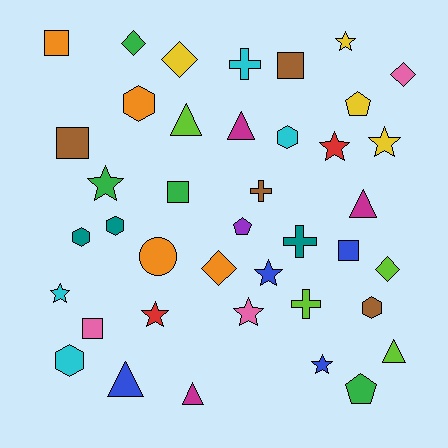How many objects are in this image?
There are 40 objects.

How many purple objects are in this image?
There is 1 purple object.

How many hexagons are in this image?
There are 6 hexagons.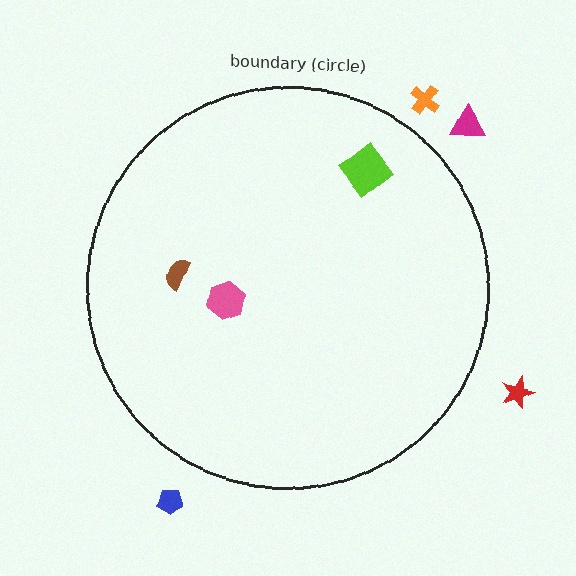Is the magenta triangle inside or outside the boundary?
Outside.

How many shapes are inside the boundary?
3 inside, 4 outside.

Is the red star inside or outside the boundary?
Outside.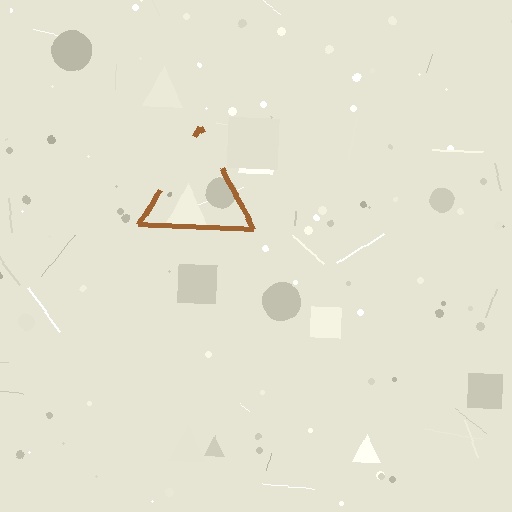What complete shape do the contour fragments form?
The contour fragments form a triangle.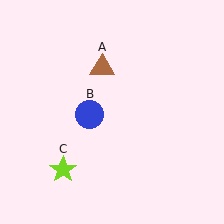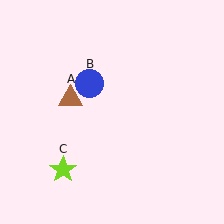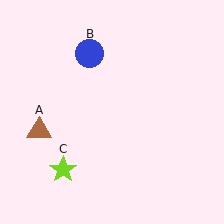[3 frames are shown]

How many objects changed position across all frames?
2 objects changed position: brown triangle (object A), blue circle (object B).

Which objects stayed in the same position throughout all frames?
Lime star (object C) remained stationary.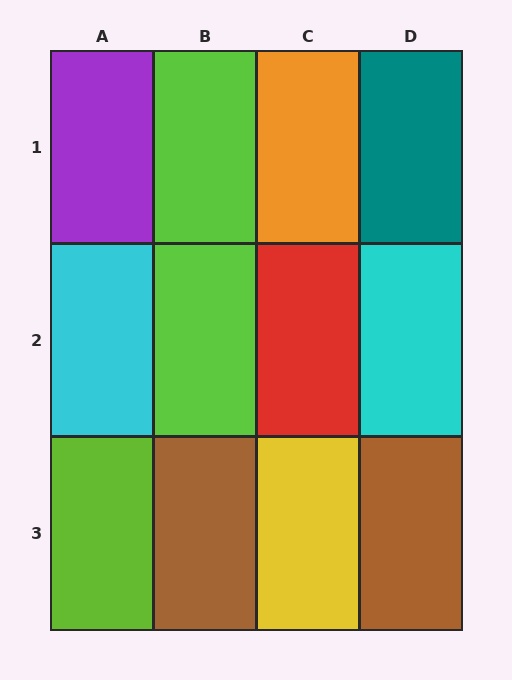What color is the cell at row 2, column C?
Red.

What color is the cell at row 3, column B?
Brown.